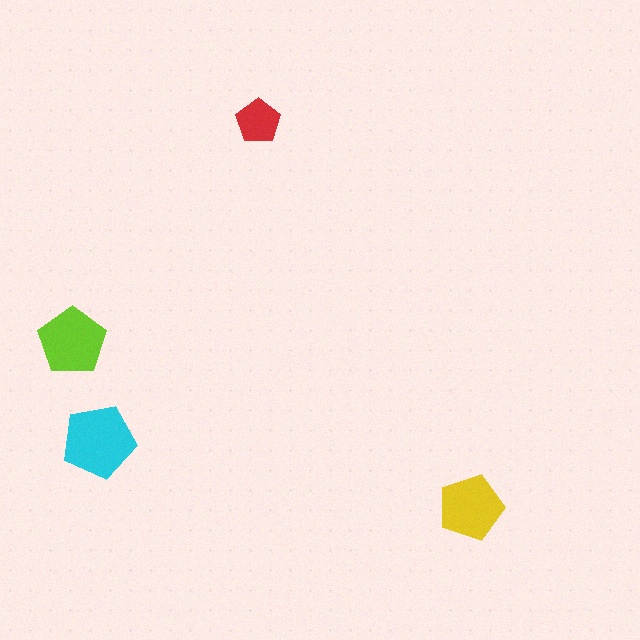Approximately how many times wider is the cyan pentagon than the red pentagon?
About 1.5 times wider.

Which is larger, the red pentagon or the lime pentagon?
The lime one.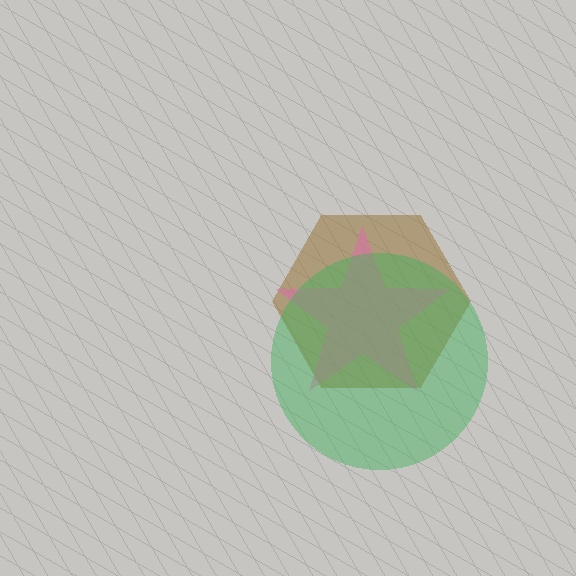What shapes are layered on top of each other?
The layered shapes are: a brown hexagon, a pink star, a green circle.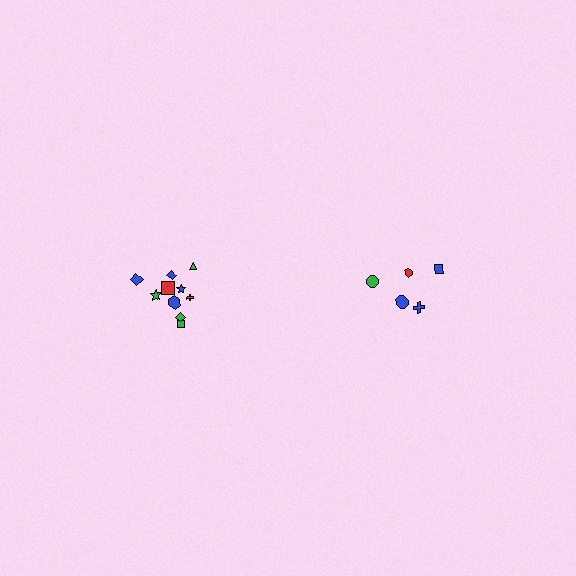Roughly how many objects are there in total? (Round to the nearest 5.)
Roughly 15 objects in total.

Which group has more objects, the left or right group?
The left group.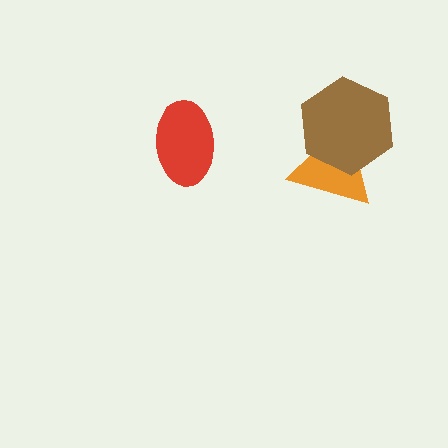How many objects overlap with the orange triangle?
1 object overlaps with the orange triangle.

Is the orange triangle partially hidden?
Yes, it is partially covered by another shape.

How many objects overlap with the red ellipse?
0 objects overlap with the red ellipse.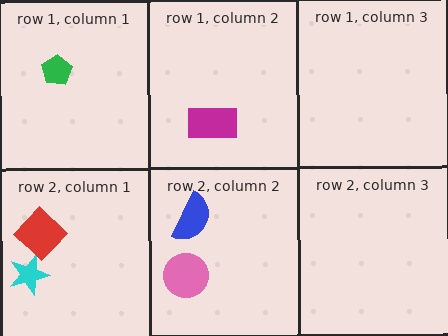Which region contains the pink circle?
The row 2, column 2 region.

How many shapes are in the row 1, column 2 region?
1.